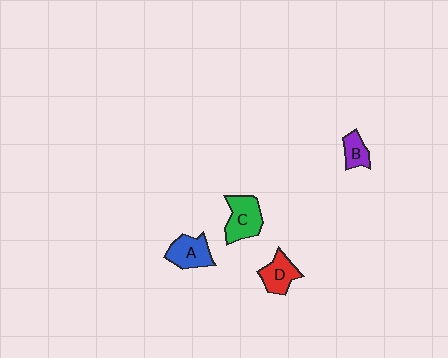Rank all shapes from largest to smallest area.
From largest to smallest: C (green), A (blue), D (red), B (purple).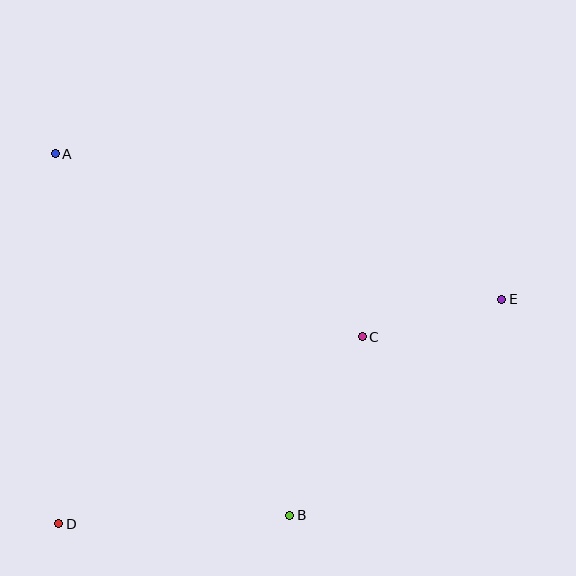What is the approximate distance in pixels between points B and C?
The distance between B and C is approximately 193 pixels.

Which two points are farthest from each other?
Points D and E are farthest from each other.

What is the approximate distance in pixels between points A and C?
The distance between A and C is approximately 357 pixels.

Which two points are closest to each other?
Points C and E are closest to each other.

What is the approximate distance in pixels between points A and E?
The distance between A and E is approximately 469 pixels.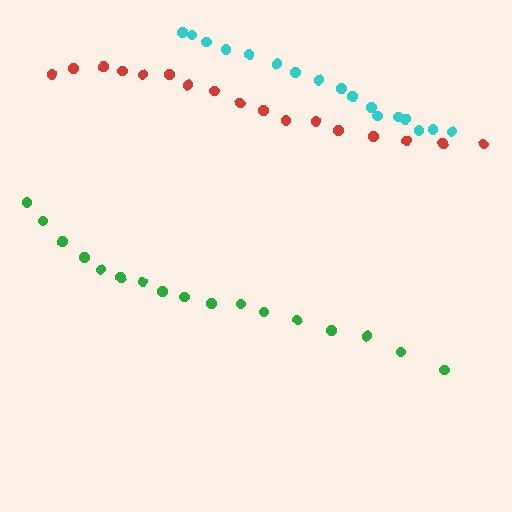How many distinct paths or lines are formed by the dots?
There are 3 distinct paths.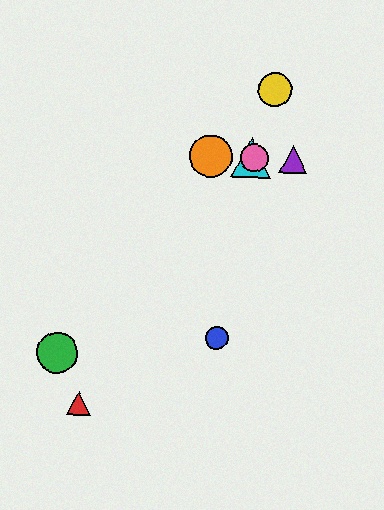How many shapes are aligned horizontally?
4 shapes (the purple triangle, the orange circle, the cyan triangle, the pink circle) are aligned horizontally.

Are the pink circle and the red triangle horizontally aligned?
No, the pink circle is at y≈158 and the red triangle is at y≈403.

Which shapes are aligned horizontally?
The purple triangle, the orange circle, the cyan triangle, the pink circle are aligned horizontally.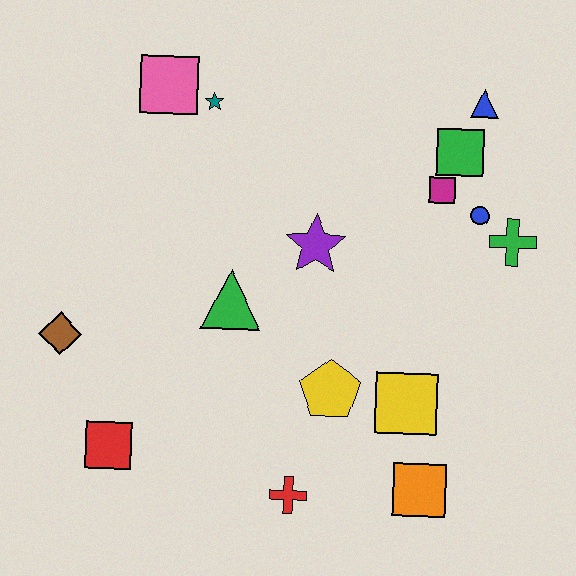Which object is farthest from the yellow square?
The pink square is farthest from the yellow square.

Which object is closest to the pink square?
The teal star is closest to the pink square.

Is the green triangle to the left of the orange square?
Yes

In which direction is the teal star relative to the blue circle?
The teal star is to the left of the blue circle.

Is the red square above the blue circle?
No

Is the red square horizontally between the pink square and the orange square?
No